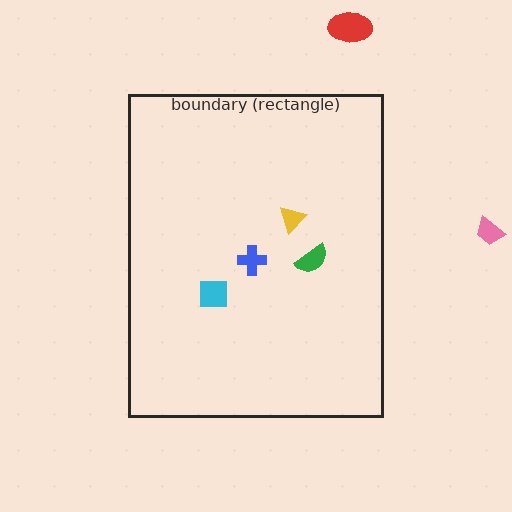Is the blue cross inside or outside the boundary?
Inside.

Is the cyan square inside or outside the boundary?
Inside.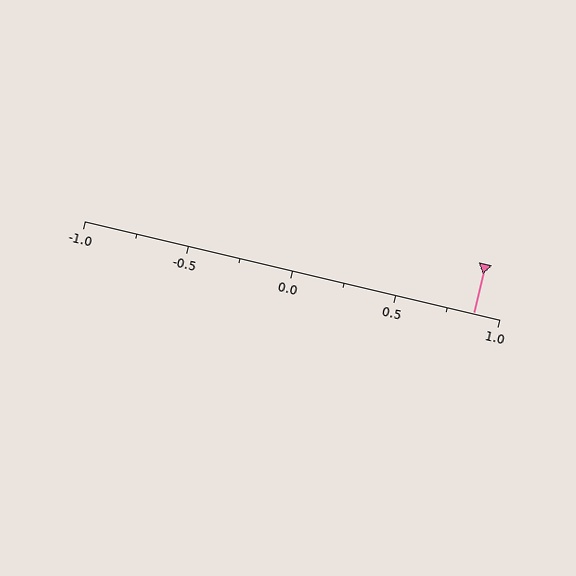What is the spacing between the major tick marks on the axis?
The major ticks are spaced 0.5 apart.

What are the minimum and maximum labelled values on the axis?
The axis runs from -1.0 to 1.0.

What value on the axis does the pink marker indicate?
The marker indicates approximately 0.88.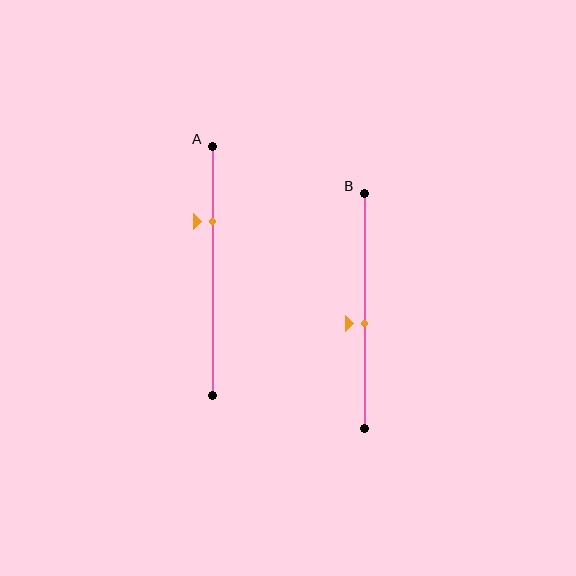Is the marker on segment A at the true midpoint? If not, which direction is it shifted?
No, the marker on segment A is shifted upward by about 20% of the segment length.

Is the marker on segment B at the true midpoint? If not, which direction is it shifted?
No, the marker on segment B is shifted downward by about 5% of the segment length.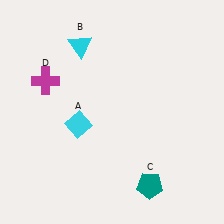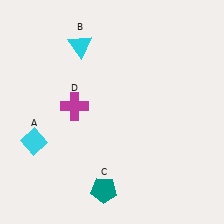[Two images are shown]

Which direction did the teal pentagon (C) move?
The teal pentagon (C) moved left.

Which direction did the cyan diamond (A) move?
The cyan diamond (A) moved left.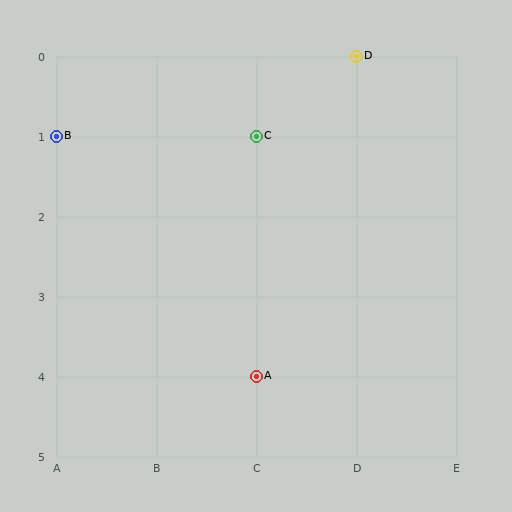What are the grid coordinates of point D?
Point D is at grid coordinates (D, 0).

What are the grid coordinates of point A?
Point A is at grid coordinates (C, 4).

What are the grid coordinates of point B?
Point B is at grid coordinates (A, 1).